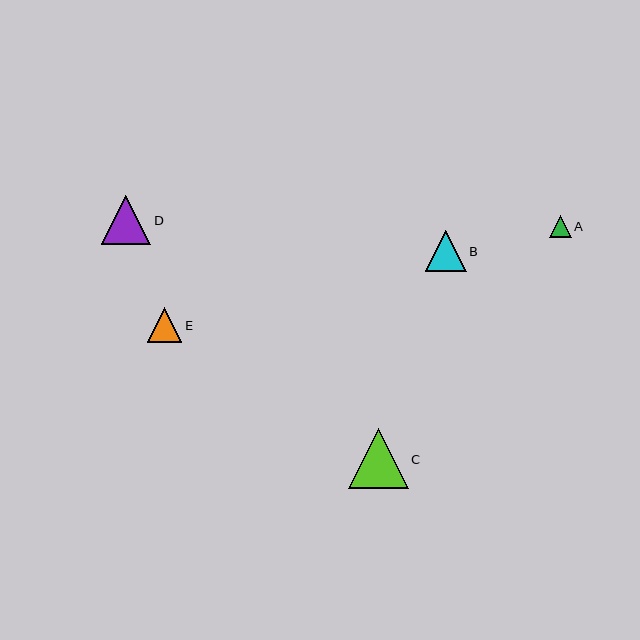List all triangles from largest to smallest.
From largest to smallest: C, D, B, E, A.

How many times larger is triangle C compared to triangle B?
Triangle C is approximately 1.5 times the size of triangle B.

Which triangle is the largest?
Triangle C is the largest with a size of approximately 60 pixels.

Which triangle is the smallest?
Triangle A is the smallest with a size of approximately 22 pixels.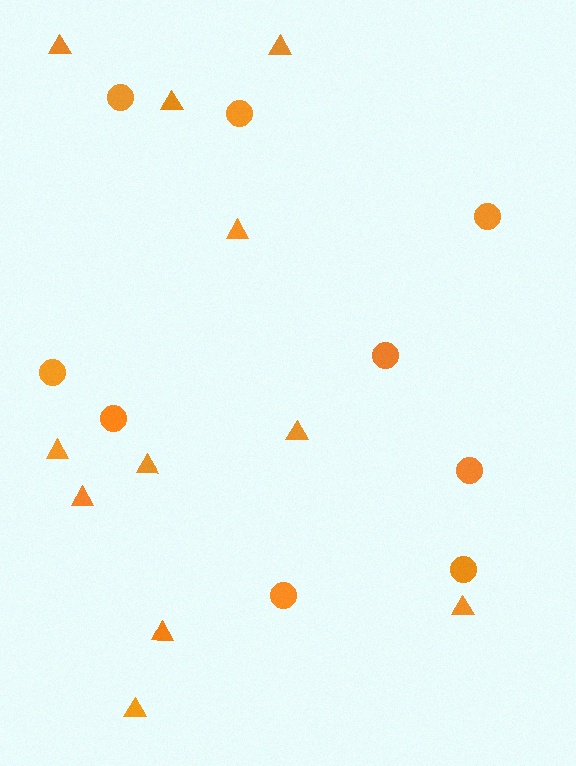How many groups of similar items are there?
There are 2 groups: one group of triangles (11) and one group of circles (9).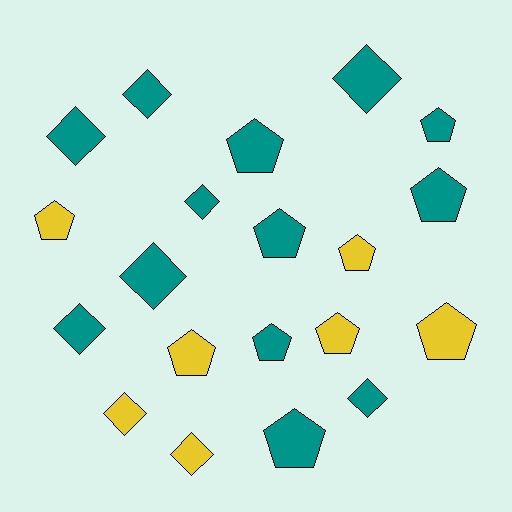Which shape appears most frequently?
Pentagon, with 11 objects.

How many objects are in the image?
There are 20 objects.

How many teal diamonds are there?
There are 7 teal diamonds.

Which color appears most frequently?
Teal, with 13 objects.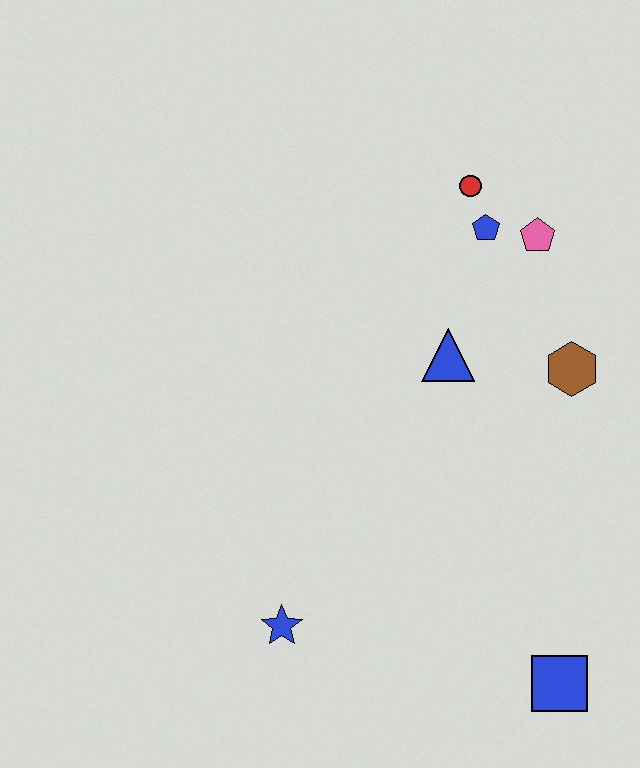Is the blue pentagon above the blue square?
Yes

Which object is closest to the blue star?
The blue square is closest to the blue star.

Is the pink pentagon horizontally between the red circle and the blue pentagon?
No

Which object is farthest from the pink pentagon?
The blue star is farthest from the pink pentagon.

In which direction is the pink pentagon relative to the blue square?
The pink pentagon is above the blue square.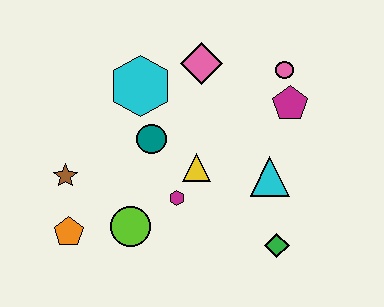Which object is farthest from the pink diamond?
The orange pentagon is farthest from the pink diamond.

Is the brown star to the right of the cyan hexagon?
No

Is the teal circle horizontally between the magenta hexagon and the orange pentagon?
Yes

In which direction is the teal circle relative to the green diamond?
The teal circle is to the left of the green diamond.